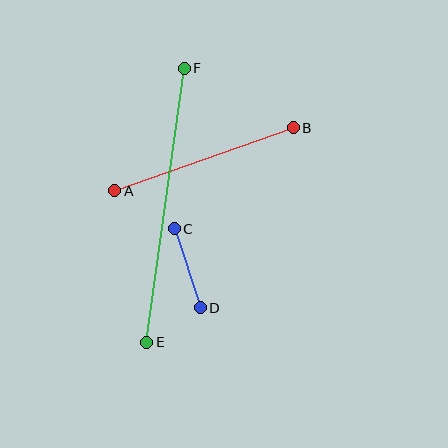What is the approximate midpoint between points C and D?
The midpoint is at approximately (187, 268) pixels.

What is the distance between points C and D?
The distance is approximately 83 pixels.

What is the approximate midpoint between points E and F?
The midpoint is at approximately (165, 205) pixels.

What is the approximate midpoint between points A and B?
The midpoint is at approximately (204, 159) pixels.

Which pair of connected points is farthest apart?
Points E and F are farthest apart.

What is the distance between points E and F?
The distance is approximately 277 pixels.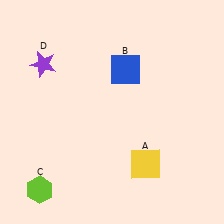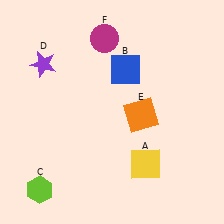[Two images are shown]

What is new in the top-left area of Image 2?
A magenta circle (F) was added in the top-left area of Image 2.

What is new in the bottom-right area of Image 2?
An orange square (E) was added in the bottom-right area of Image 2.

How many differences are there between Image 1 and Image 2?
There are 2 differences between the two images.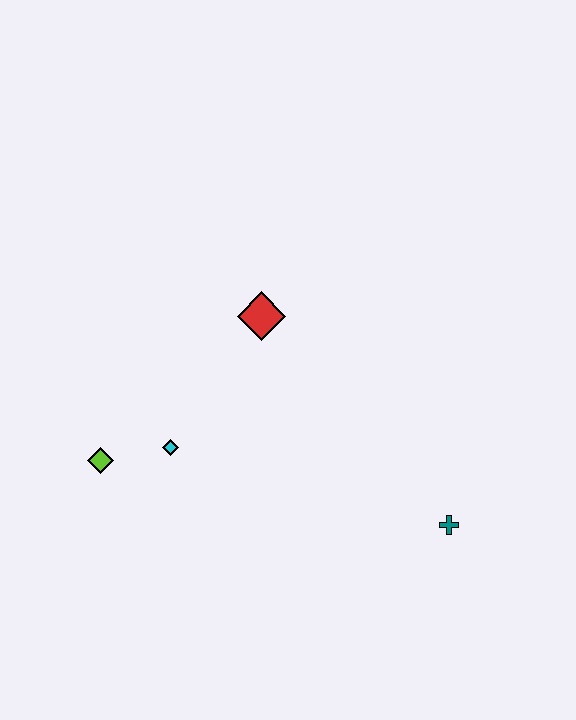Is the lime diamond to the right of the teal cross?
No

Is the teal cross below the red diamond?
Yes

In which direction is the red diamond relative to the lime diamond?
The red diamond is to the right of the lime diamond.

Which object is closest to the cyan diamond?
The lime diamond is closest to the cyan diamond.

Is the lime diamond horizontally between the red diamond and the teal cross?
No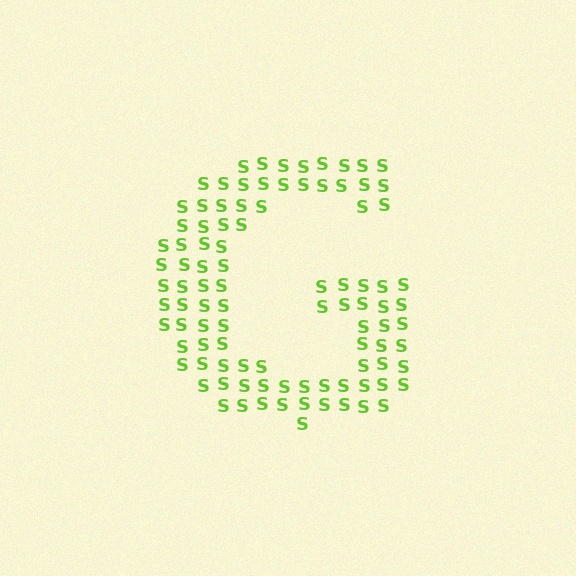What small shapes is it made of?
It is made of small letter S's.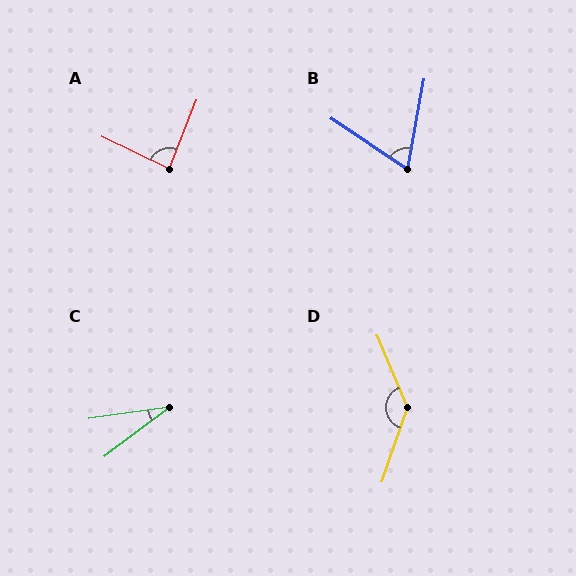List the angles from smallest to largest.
C (29°), B (66°), A (86°), D (138°).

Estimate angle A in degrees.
Approximately 86 degrees.